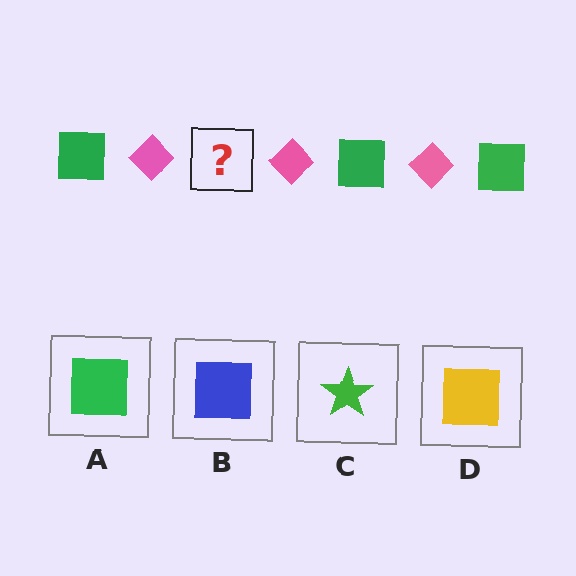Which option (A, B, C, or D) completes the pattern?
A.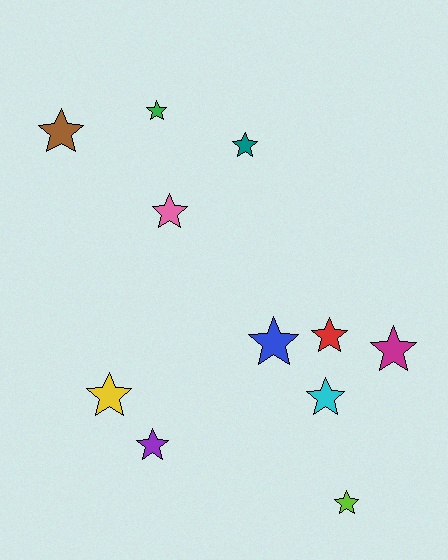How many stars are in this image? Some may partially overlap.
There are 11 stars.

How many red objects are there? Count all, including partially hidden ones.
There is 1 red object.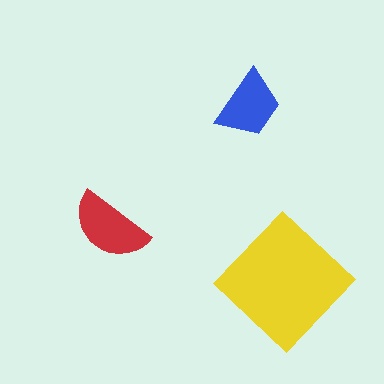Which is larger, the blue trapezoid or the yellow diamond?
The yellow diamond.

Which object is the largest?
The yellow diamond.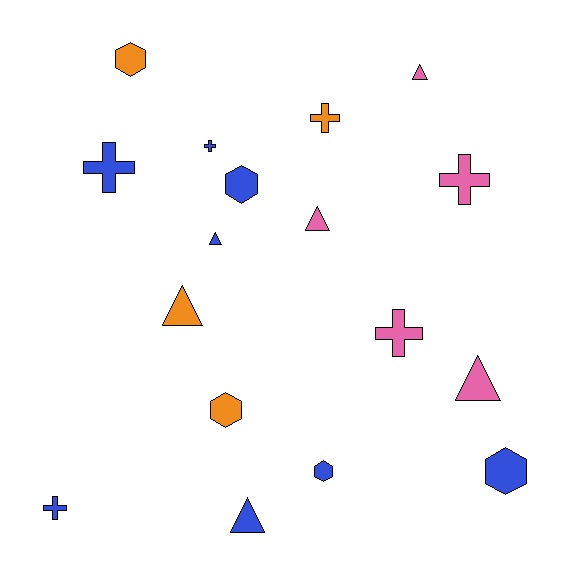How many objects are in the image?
There are 17 objects.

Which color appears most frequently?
Blue, with 8 objects.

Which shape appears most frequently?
Triangle, with 6 objects.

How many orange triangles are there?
There is 1 orange triangle.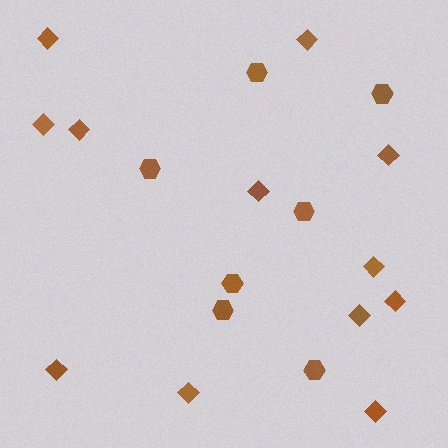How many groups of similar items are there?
There are 2 groups: one group of hexagons (7) and one group of diamonds (12).